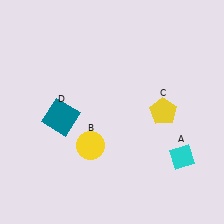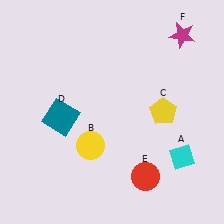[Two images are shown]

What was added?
A red circle (E), a magenta star (F) were added in Image 2.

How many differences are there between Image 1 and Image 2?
There are 2 differences between the two images.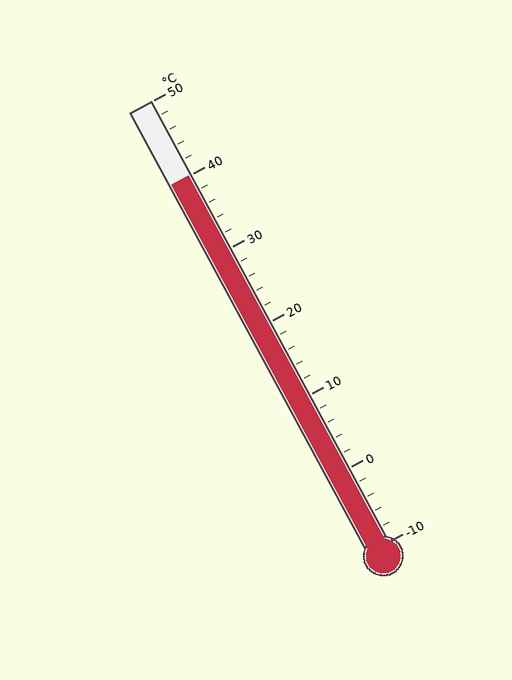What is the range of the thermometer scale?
The thermometer scale ranges from -10°C to 50°C.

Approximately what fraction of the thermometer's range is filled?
The thermometer is filled to approximately 85% of its range.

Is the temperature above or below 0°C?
The temperature is above 0°C.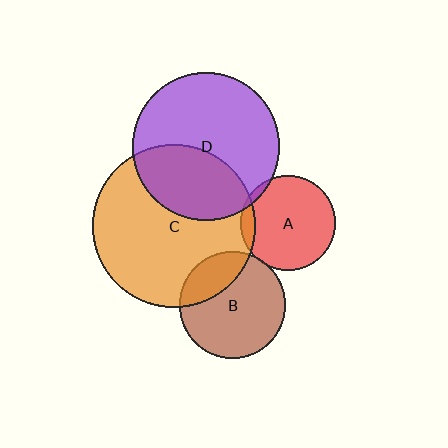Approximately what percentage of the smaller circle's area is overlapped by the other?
Approximately 35%.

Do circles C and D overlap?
Yes.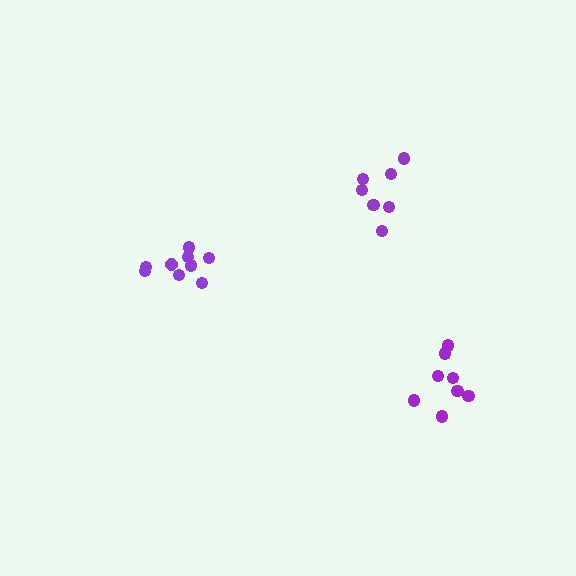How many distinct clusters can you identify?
There are 3 distinct clusters.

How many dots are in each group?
Group 1: 7 dots, Group 2: 9 dots, Group 3: 8 dots (24 total).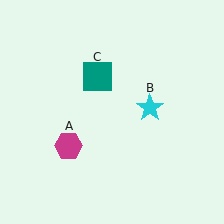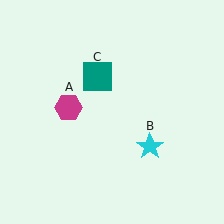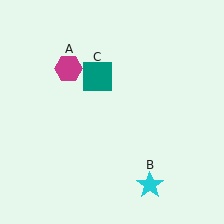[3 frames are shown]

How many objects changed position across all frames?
2 objects changed position: magenta hexagon (object A), cyan star (object B).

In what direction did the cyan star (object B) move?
The cyan star (object B) moved down.